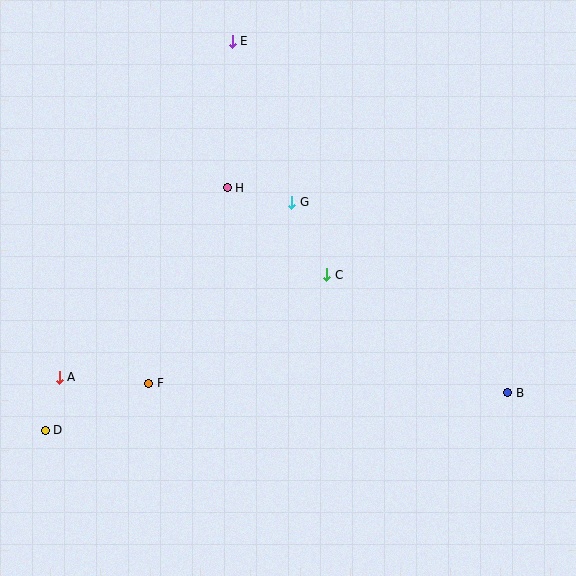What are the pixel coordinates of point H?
Point H is at (227, 188).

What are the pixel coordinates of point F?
Point F is at (149, 383).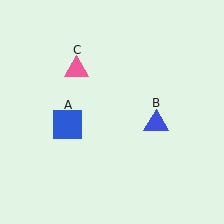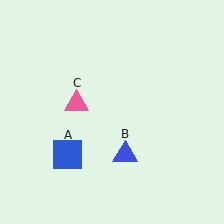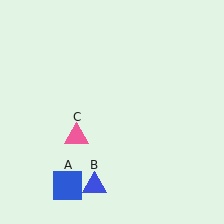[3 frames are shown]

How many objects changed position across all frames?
3 objects changed position: blue square (object A), blue triangle (object B), pink triangle (object C).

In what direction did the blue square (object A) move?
The blue square (object A) moved down.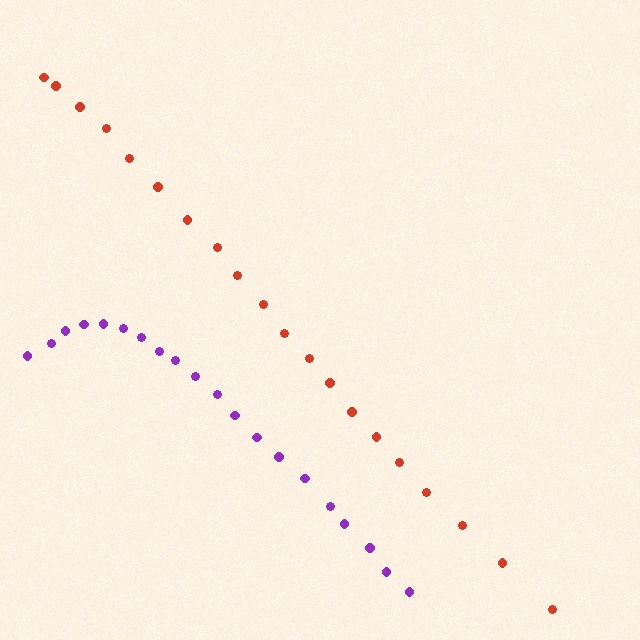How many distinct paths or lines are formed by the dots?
There are 2 distinct paths.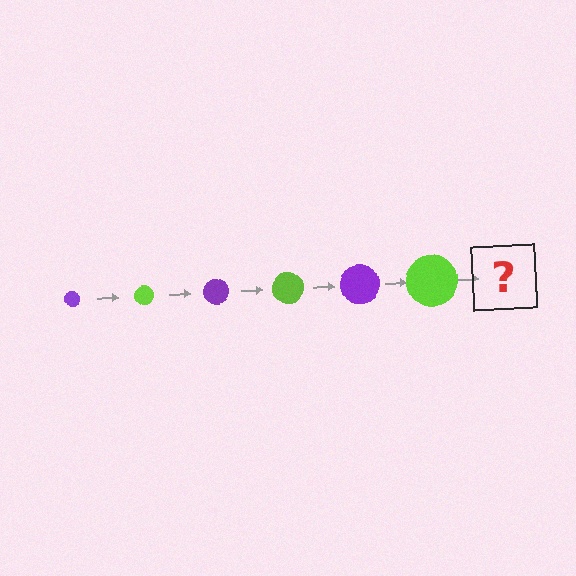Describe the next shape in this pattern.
It should be a purple circle, larger than the previous one.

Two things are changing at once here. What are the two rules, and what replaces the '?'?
The two rules are that the circle grows larger each step and the color cycles through purple and lime. The '?' should be a purple circle, larger than the previous one.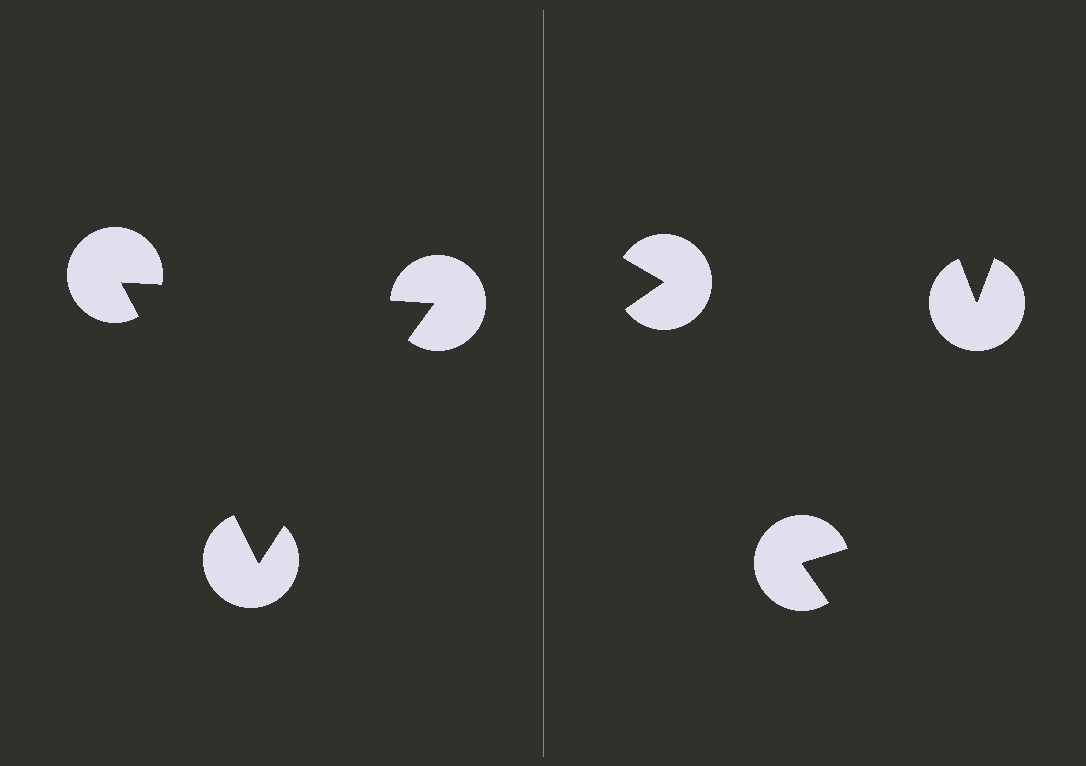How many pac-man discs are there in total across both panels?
6 — 3 on each side.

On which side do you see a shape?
An illusory triangle appears on the left side. On the right side the wedge cuts are rotated, so no coherent shape forms.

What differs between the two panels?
The pac-man discs are positioned identically on both sides; only the wedge orientations differ. On the left they align to a triangle; on the right they are misaligned.